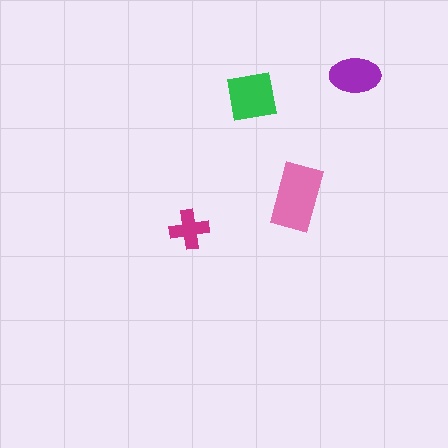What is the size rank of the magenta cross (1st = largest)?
4th.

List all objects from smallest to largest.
The magenta cross, the purple ellipse, the green square, the pink rectangle.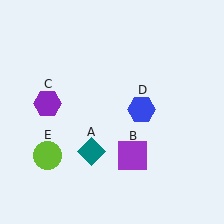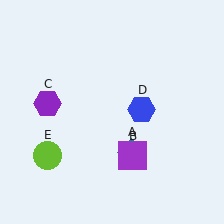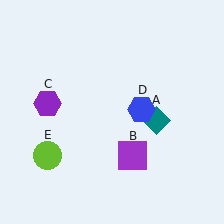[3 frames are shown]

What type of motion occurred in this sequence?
The teal diamond (object A) rotated counterclockwise around the center of the scene.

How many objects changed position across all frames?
1 object changed position: teal diamond (object A).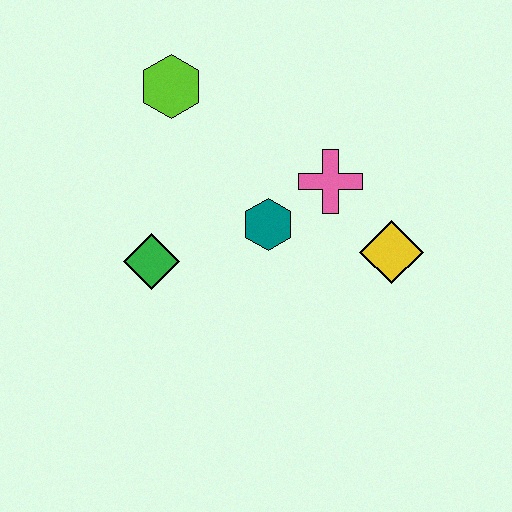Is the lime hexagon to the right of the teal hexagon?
No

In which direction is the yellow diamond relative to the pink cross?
The yellow diamond is below the pink cross.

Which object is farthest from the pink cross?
The green diamond is farthest from the pink cross.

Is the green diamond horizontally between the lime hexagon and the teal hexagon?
No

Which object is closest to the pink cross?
The teal hexagon is closest to the pink cross.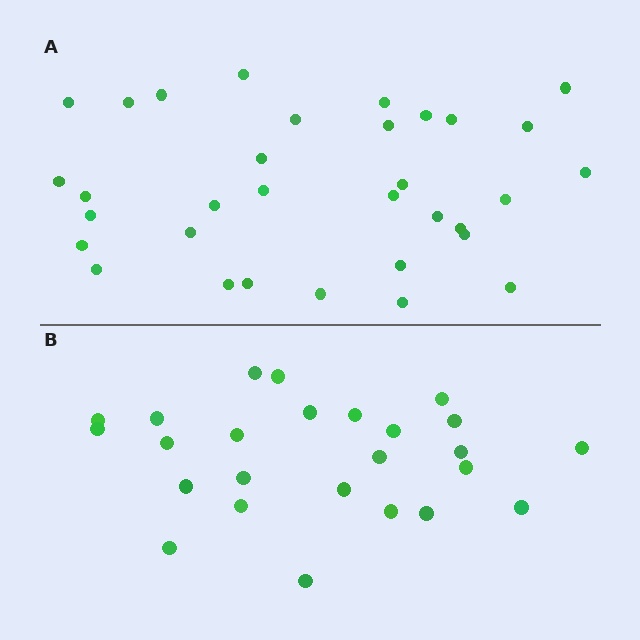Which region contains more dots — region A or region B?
Region A (the top region) has more dots.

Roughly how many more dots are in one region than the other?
Region A has roughly 8 or so more dots than region B.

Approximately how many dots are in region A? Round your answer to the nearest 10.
About 30 dots. (The exact count is 33, which rounds to 30.)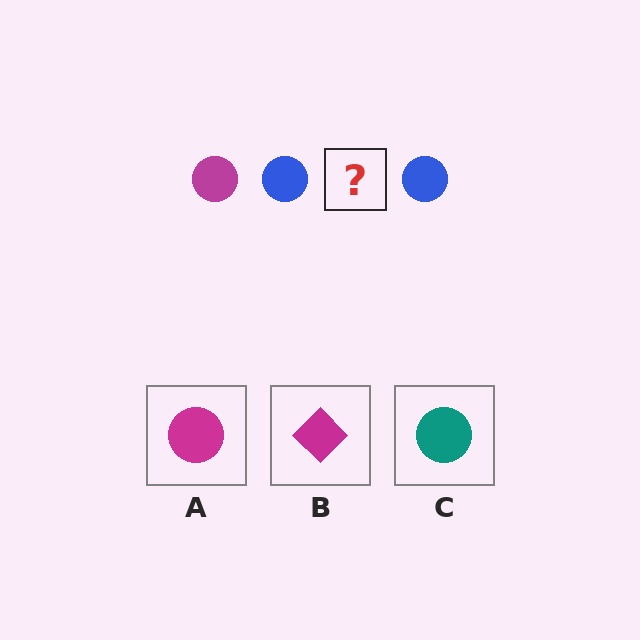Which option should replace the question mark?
Option A.